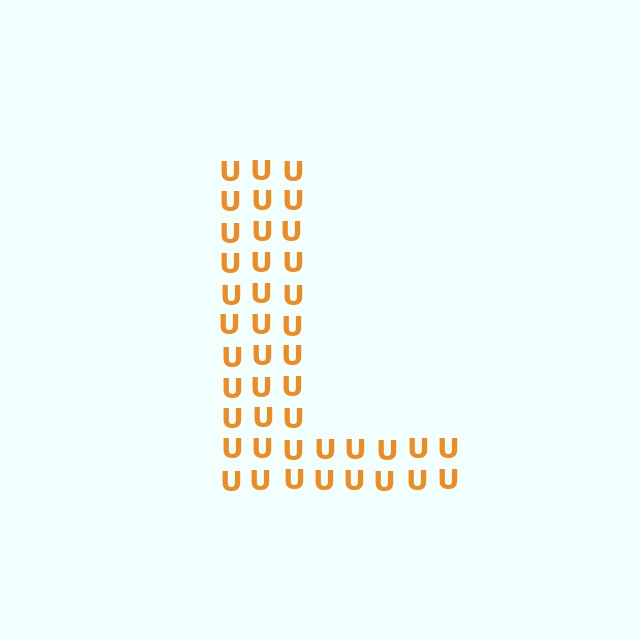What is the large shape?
The large shape is the letter L.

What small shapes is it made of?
It is made of small letter U's.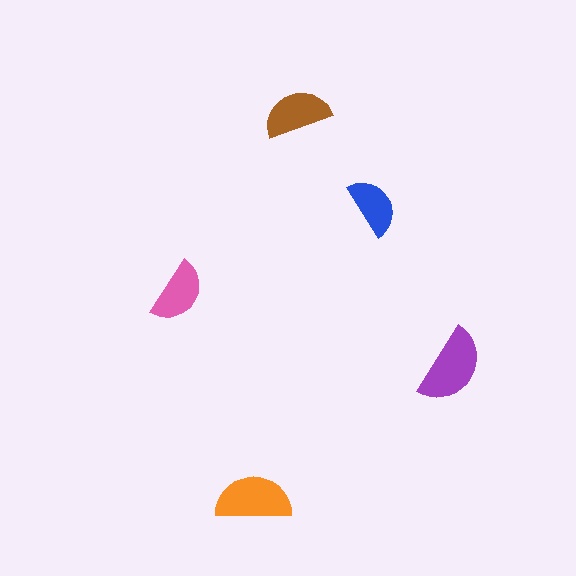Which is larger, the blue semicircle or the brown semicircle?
The brown one.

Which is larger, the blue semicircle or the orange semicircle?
The orange one.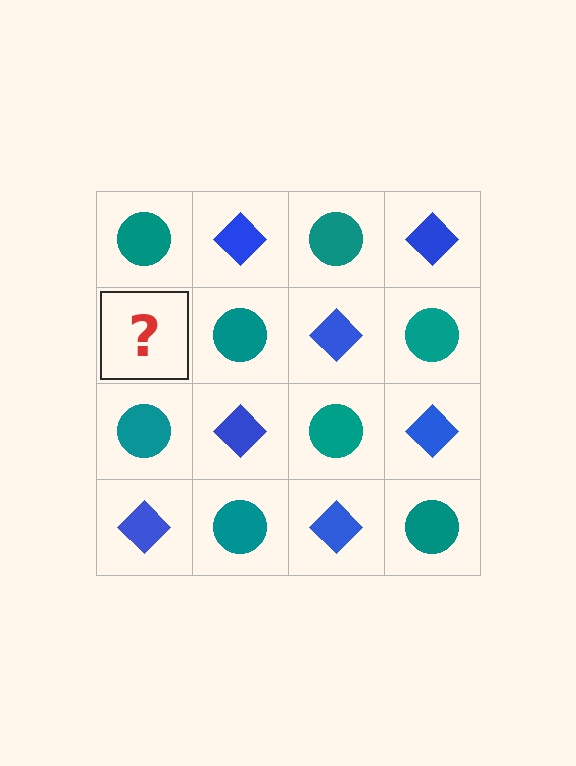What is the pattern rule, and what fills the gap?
The rule is that it alternates teal circle and blue diamond in a checkerboard pattern. The gap should be filled with a blue diamond.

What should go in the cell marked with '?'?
The missing cell should contain a blue diamond.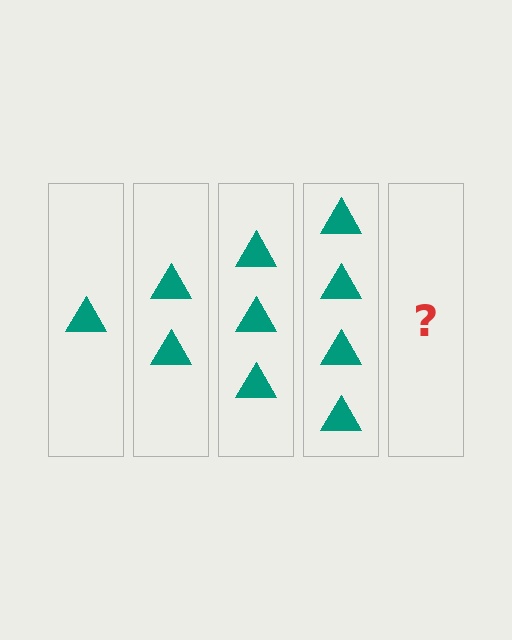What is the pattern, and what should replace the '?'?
The pattern is that each step adds one more triangle. The '?' should be 5 triangles.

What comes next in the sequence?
The next element should be 5 triangles.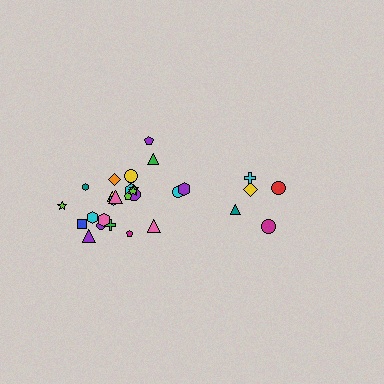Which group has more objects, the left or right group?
The left group.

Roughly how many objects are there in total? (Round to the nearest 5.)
Roughly 30 objects in total.